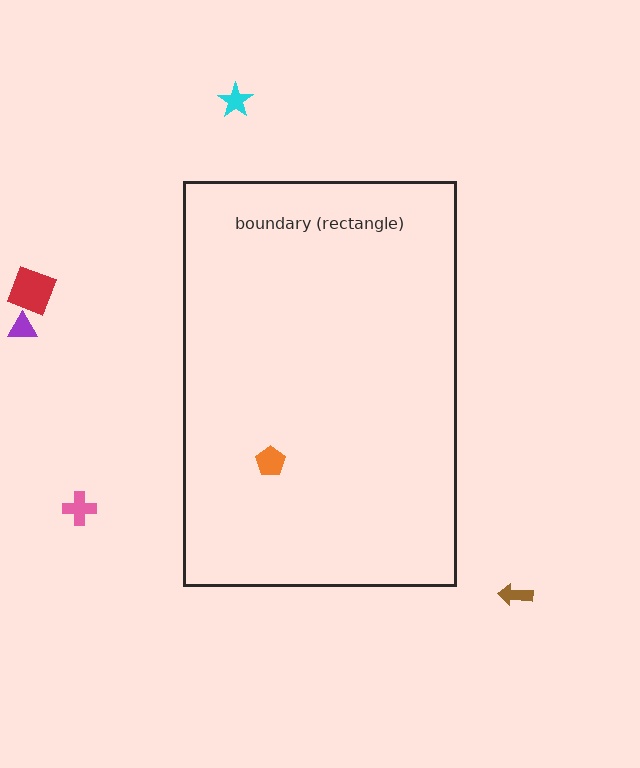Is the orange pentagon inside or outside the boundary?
Inside.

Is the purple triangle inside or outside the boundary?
Outside.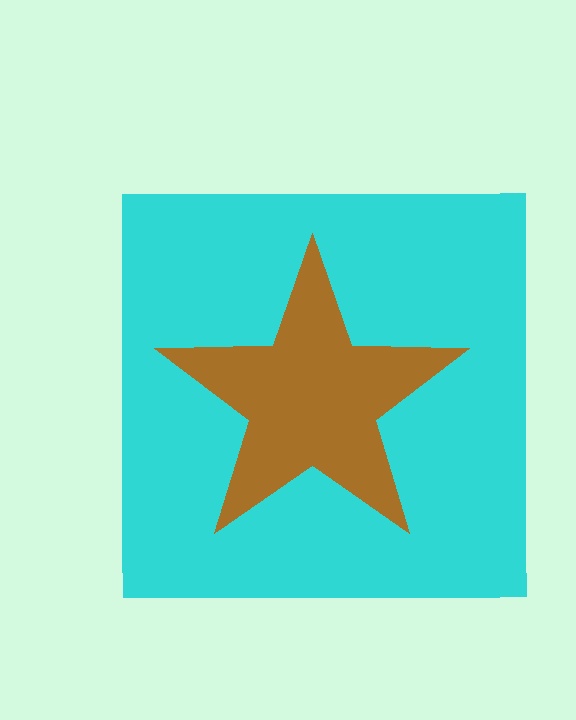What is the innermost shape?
The brown star.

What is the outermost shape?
The cyan square.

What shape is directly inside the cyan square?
The brown star.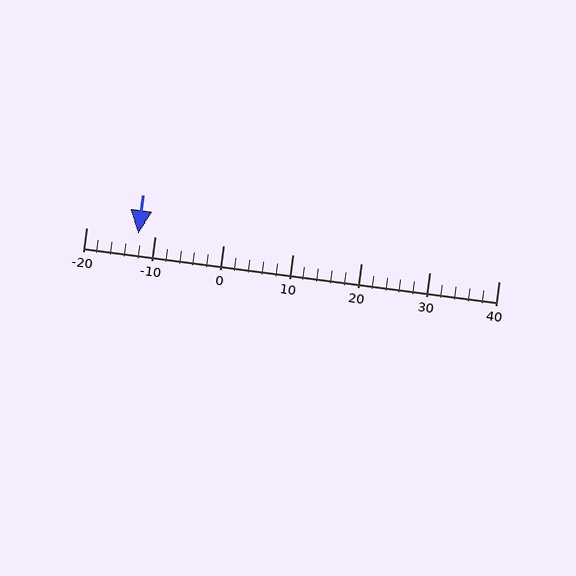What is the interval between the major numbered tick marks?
The major tick marks are spaced 10 units apart.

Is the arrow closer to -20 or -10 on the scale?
The arrow is closer to -10.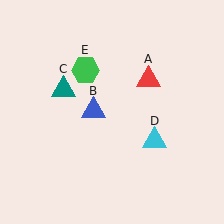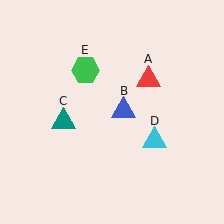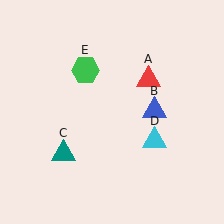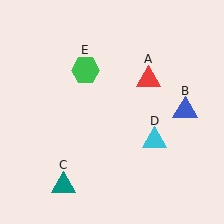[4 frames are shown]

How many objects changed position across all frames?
2 objects changed position: blue triangle (object B), teal triangle (object C).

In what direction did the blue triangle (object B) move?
The blue triangle (object B) moved right.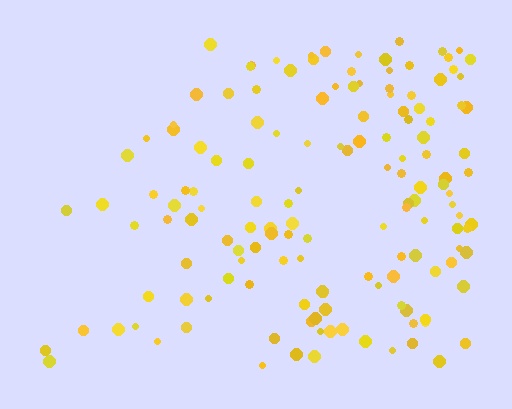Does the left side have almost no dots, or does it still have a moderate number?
Still a moderate number, just noticeably fewer than the right.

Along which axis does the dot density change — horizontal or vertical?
Horizontal.